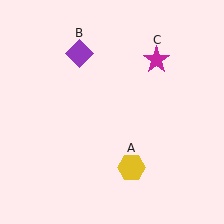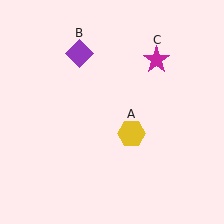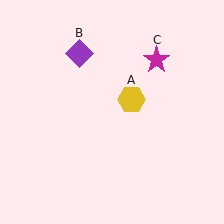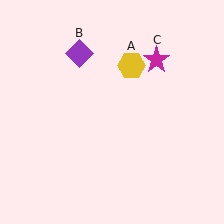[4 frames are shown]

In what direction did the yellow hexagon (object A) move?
The yellow hexagon (object A) moved up.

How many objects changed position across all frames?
1 object changed position: yellow hexagon (object A).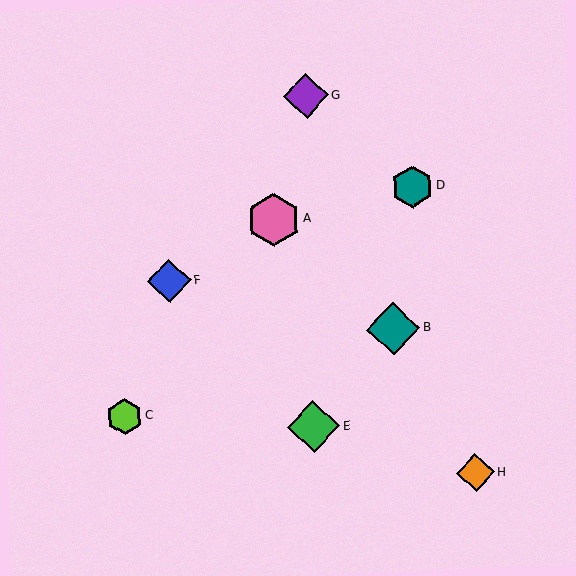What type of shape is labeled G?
Shape G is a purple diamond.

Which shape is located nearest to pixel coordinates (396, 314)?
The teal diamond (labeled B) at (393, 329) is nearest to that location.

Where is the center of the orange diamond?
The center of the orange diamond is at (475, 473).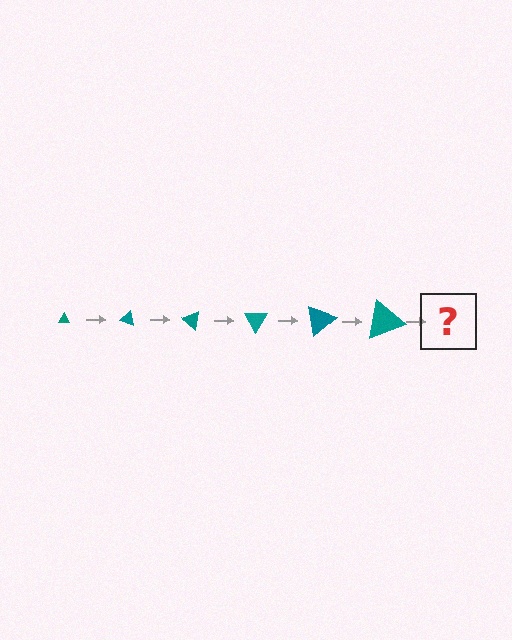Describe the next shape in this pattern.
It should be a triangle, larger than the previous one and rotated 120 degrees from the start.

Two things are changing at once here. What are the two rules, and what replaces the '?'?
The two rules are that the triangle grows larger each step and it rotates 20 degrees each step. The '?' should be a triangle, larger than the previous one and rotated 120 degrees from the start.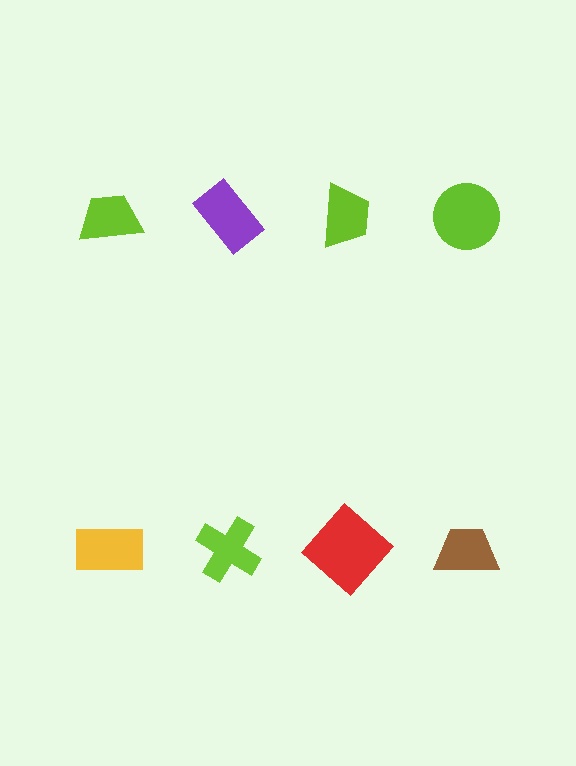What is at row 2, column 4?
A brown trapezoid.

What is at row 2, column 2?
A lime cross.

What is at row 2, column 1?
A yellow rectangle.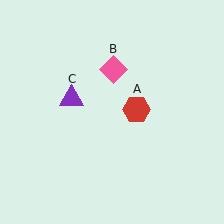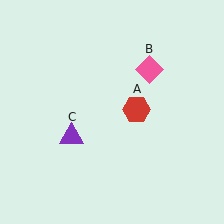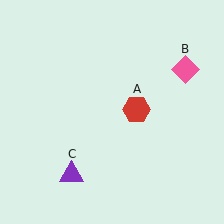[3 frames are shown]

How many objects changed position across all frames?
2 objects changed position: pink diamond (object B), purple triangle (object C).